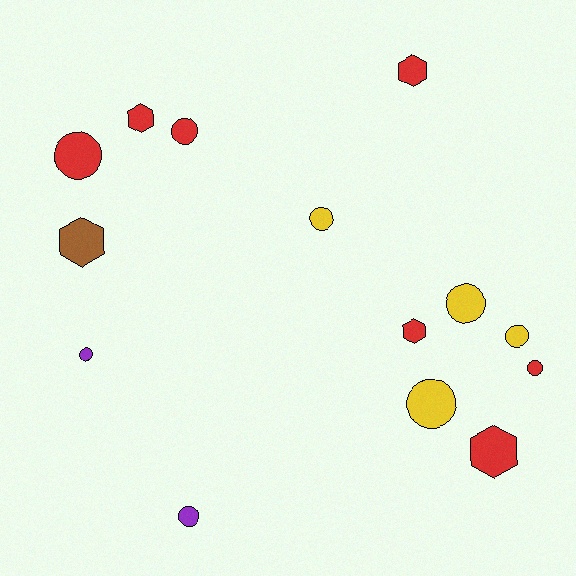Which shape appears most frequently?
Circle, with 9 objects.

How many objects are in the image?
There are 14 objects.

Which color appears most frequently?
Red, with 7 objects.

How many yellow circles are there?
There are 4 yellow circles.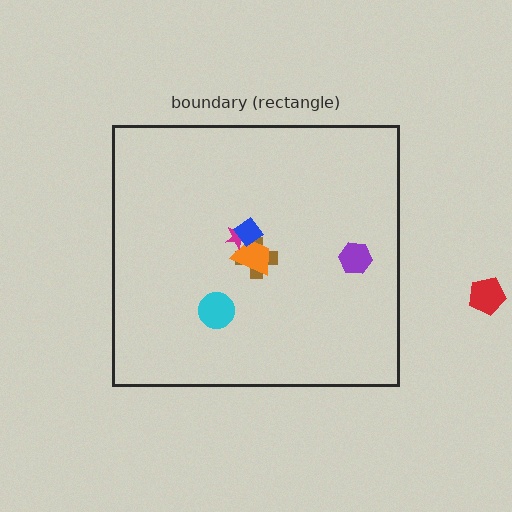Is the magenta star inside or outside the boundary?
Inside.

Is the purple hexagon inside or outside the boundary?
Inside.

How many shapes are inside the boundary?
6 inside, 1 outside.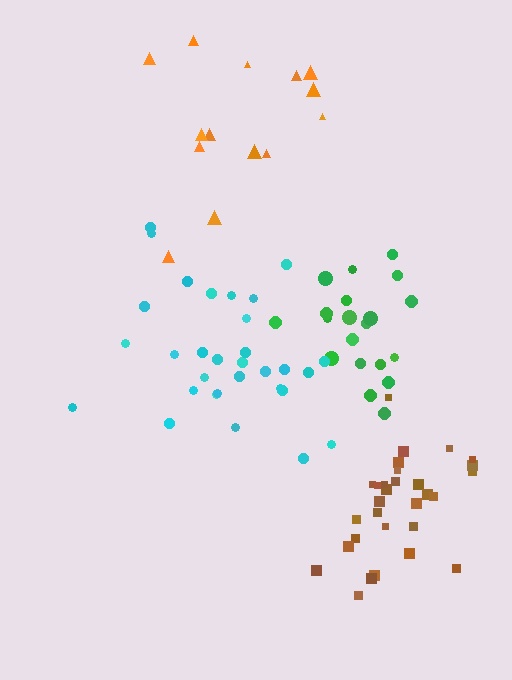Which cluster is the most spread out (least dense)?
Orange.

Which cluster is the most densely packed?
Brown.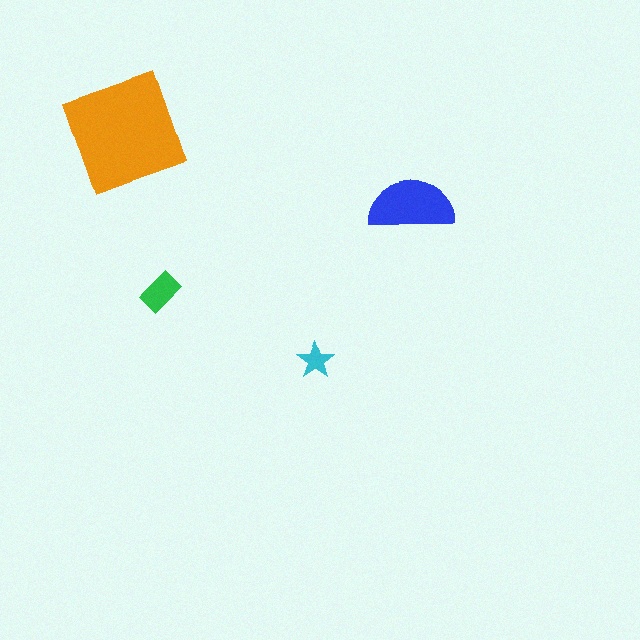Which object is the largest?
The orange square.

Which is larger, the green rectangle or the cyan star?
The green rectangle.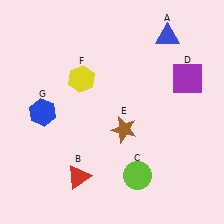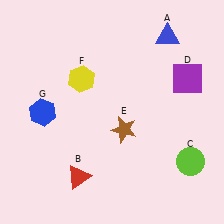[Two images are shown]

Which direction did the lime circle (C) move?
The lime circle (C) moved right.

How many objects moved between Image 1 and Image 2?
1 object moved between the two images.